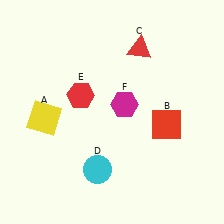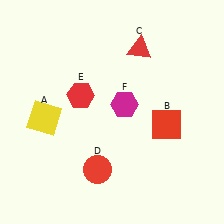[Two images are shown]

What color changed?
The circle (D) changed from cyan in Image 1 to red in Image 2.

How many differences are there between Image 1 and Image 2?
There is 1 difference between the two images.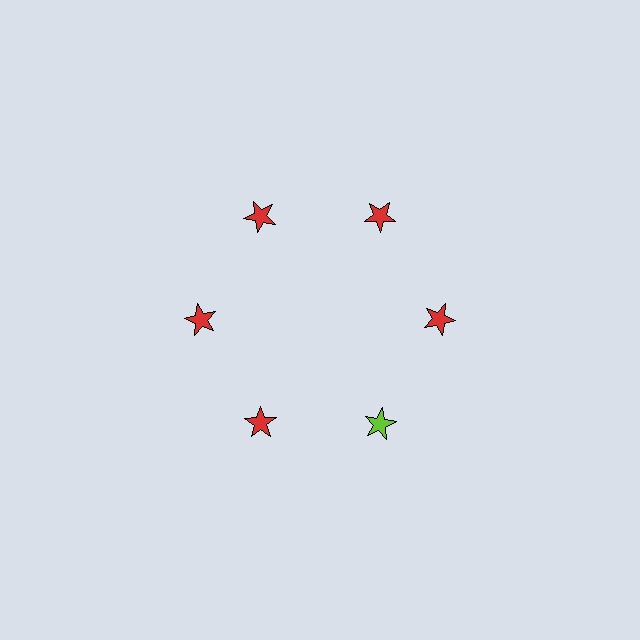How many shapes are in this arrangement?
There are 6 shapes arranged in a ring pattern.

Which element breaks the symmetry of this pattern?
The lime star at roughly the 5 o'clock position breaks the symmetry. All other shapes are red stars.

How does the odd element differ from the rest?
It has a different color: lime instead of red.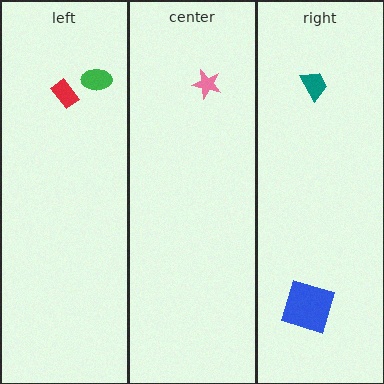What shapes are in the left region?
The green ellipse, the red rectangle.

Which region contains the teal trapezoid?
The right region.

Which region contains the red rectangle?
The left region.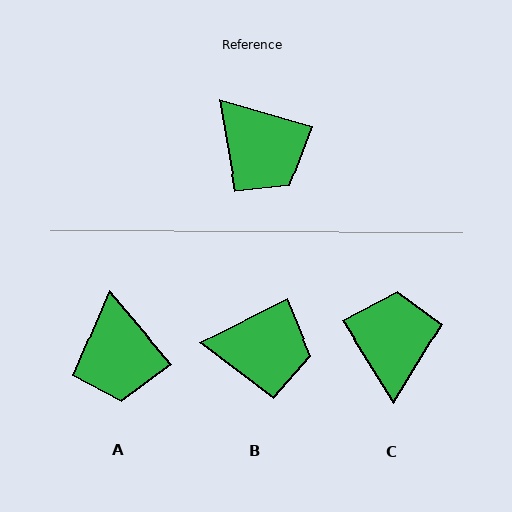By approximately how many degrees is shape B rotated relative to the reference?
Approximately 43 degrees counter-clockwise.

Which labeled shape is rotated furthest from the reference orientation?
C, about 138 degrees away.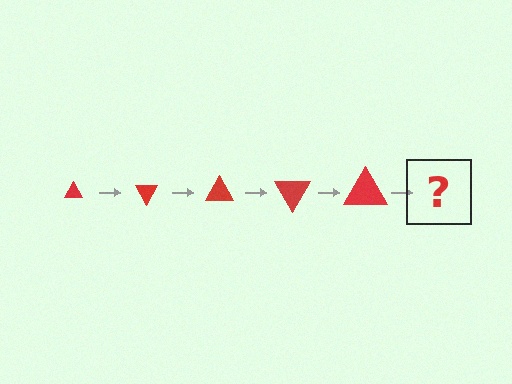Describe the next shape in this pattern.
It should be a triangle, larger than the previous one and rotated 300 degrees from the start.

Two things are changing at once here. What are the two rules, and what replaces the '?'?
The two rules are that the triangle grows larger each step and it rotates 60 degrees each step. The '?' should be a triangle, larger than the previous one and rotated 300 degrees from the start.